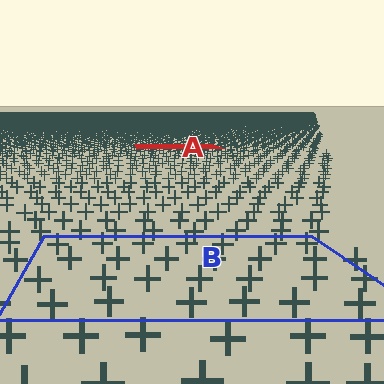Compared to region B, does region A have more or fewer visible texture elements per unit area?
Region A has more texture elements per unit area — they are packed more densely because it is farther away.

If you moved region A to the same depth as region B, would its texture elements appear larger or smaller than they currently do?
They would appear larger. At a closer depth, the same texture elements are projected at a bigger on-screen size.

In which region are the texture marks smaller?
The texture marks are smaller in region A, because it is farther away.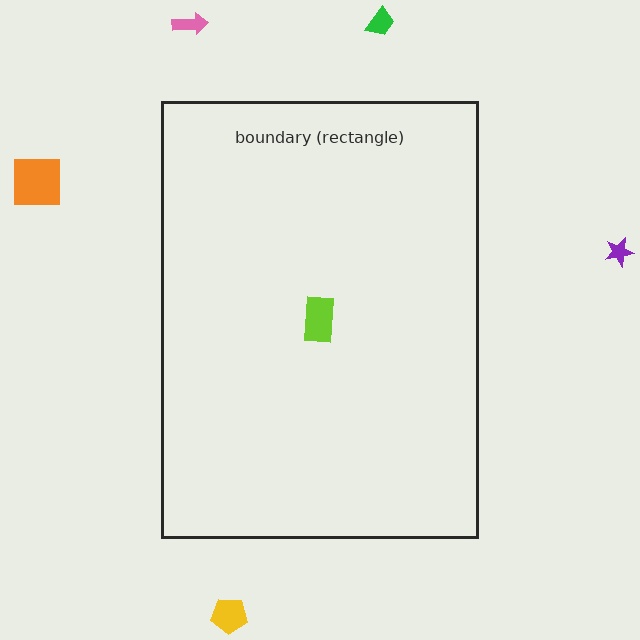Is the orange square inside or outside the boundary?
Outside.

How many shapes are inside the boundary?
1 inside, 5 outside.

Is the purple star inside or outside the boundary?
Outside.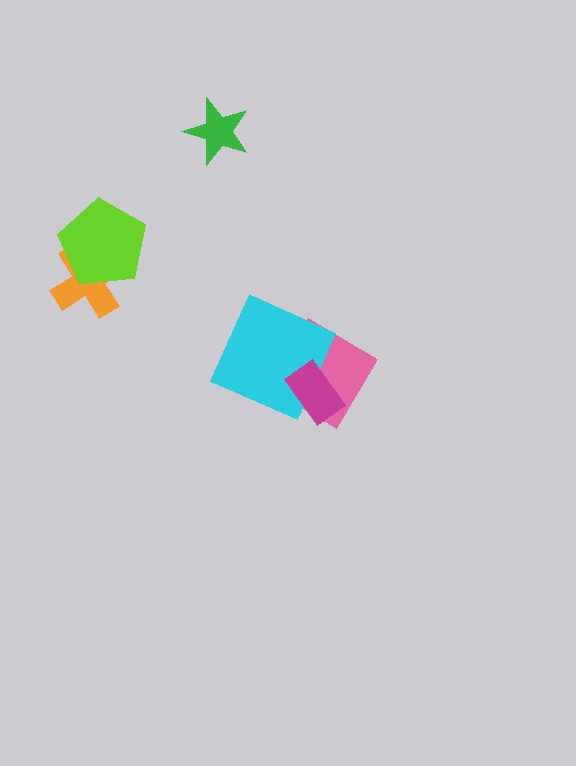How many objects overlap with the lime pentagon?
1 object overlaps with the lime pentagon.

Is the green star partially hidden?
No, no other shape covers it.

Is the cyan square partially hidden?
Yes, it is partially covered by another shape.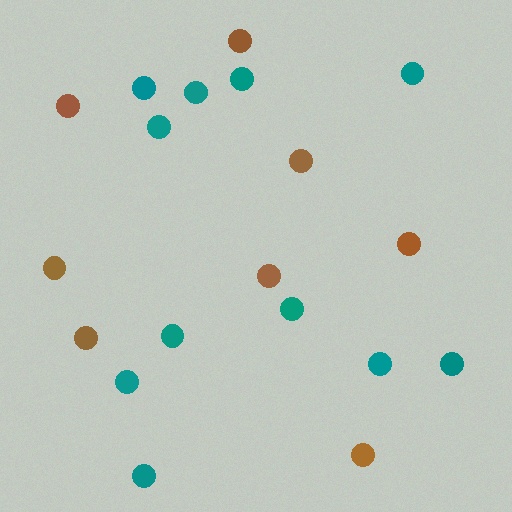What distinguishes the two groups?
There are 2 groups: one group of brown circles (8) and one group of teal circles (11).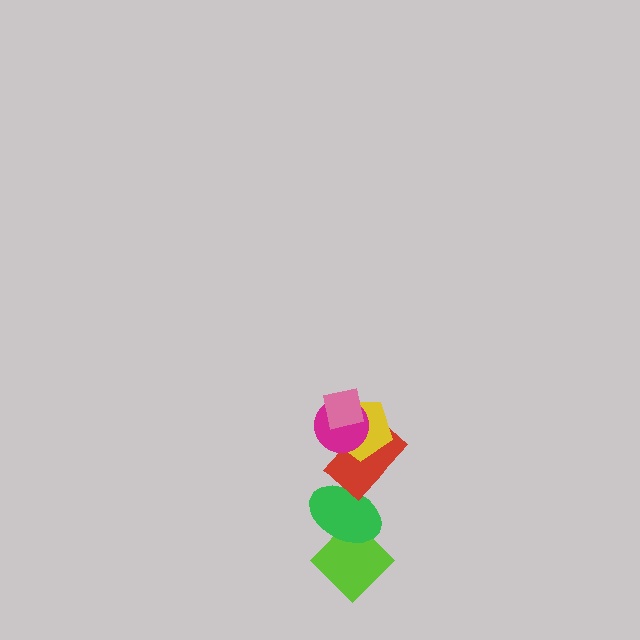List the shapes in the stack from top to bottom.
From top to bottom: the pink square, the magenta circle, the yellow pentagon, the red rectangle, the green ellipse, the lime diamond.